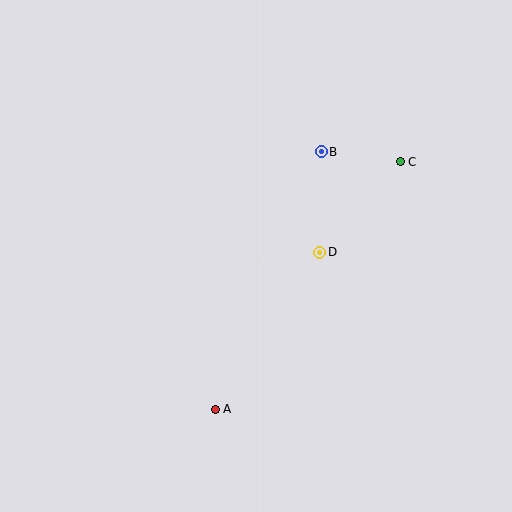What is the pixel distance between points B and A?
The distance between B and A is 278 pixels.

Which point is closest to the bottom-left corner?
Point A is closest to the bottom-left corner.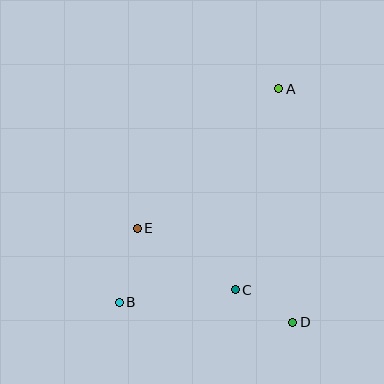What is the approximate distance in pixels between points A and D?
The distance between A and D is approximately 234 pixels.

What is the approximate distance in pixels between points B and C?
The distance between B and C is approximately 116 pixels.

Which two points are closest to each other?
Points C and D are closest to each other.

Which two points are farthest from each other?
Points A and B are farthest from each other.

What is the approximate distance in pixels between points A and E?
The distance between A and E is approximately 198 pixels.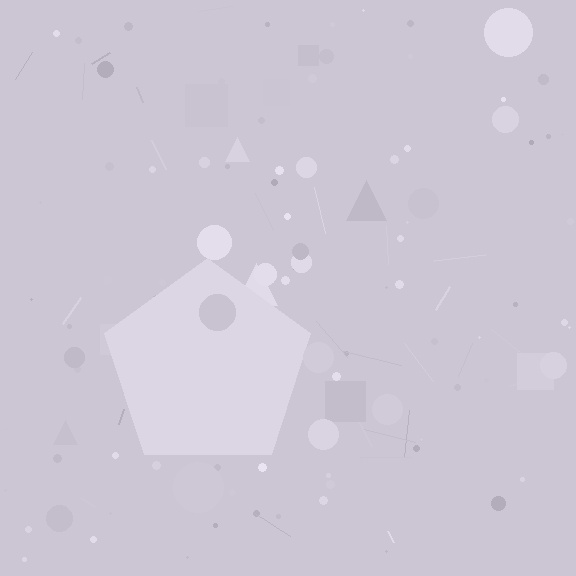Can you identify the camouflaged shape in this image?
The camouflaged shape is a pentagon.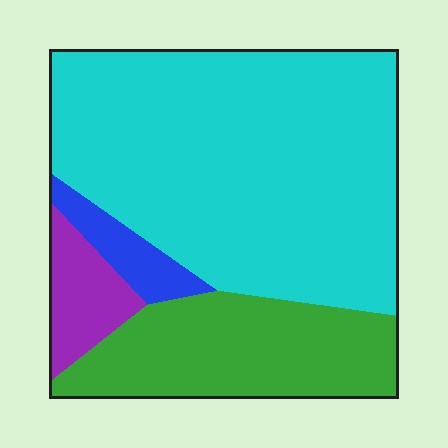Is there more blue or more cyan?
Cyan.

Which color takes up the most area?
Cyan, at roughly 65%.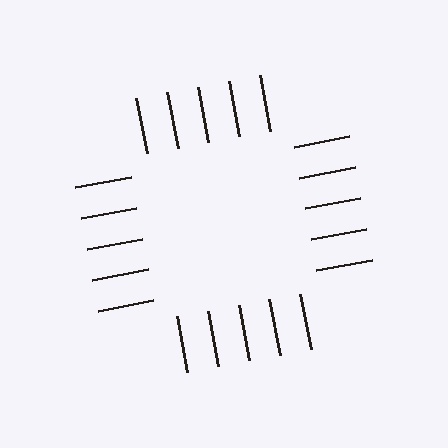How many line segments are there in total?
20 — 5 along each of the 4 edges.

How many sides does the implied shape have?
4 sides — the line-ends trace a square.